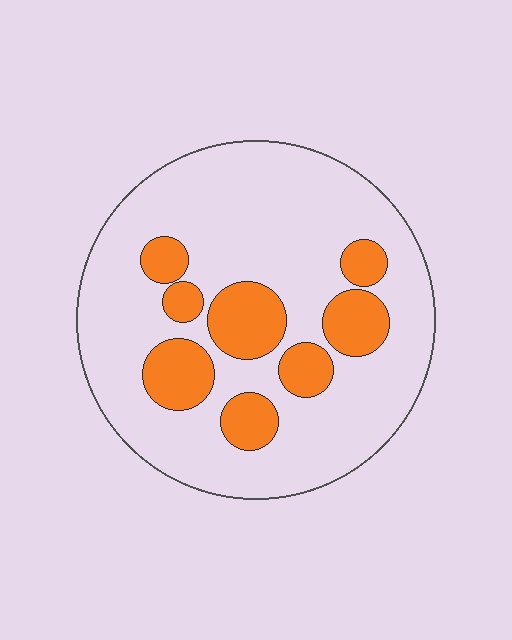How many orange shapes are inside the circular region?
8.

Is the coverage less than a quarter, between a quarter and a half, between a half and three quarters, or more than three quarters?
Less than a quarter.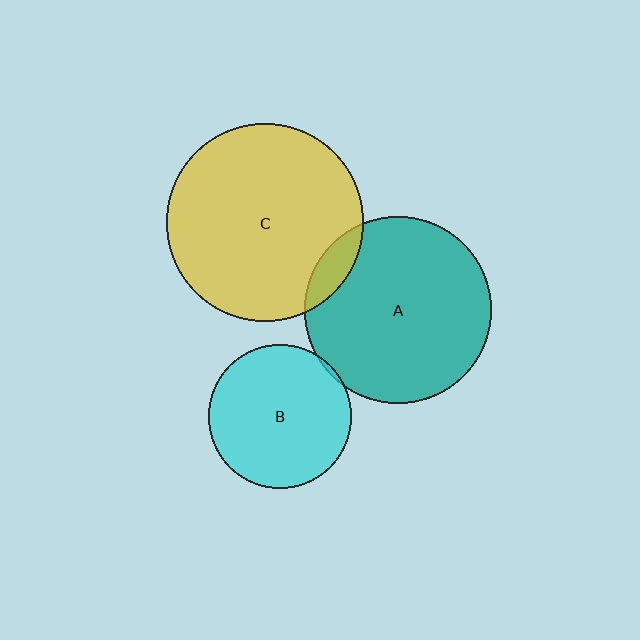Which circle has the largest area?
Circle C (yellow).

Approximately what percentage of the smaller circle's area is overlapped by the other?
Approximately 10%.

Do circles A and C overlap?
Yes.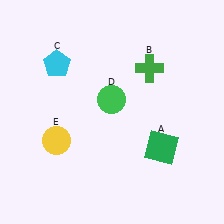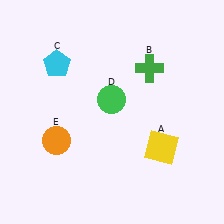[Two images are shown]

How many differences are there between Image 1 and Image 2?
There are 2 differences between the two images.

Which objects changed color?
A changed from green to yellow. E changed from yellow to orange.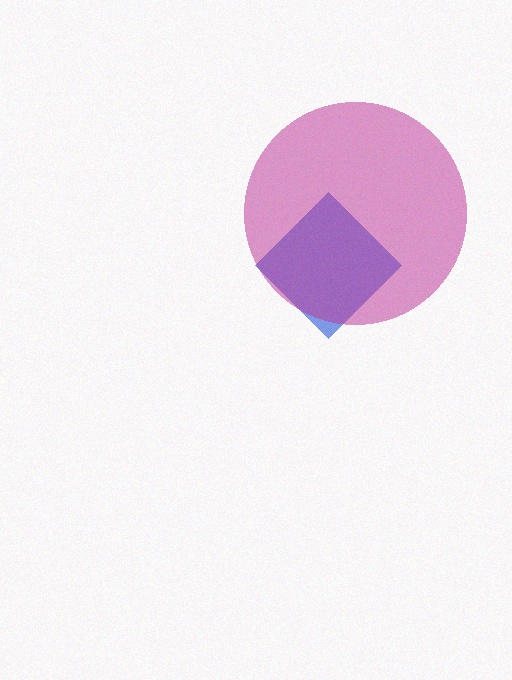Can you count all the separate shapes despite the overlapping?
Yes, there are 2 separate shapes.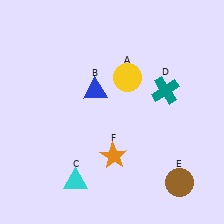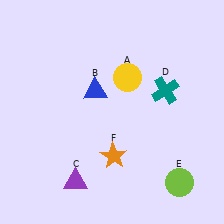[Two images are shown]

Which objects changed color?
C changed from cyan to purple. E changed from brown to lime.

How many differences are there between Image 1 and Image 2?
There are 2 differences between the two images.